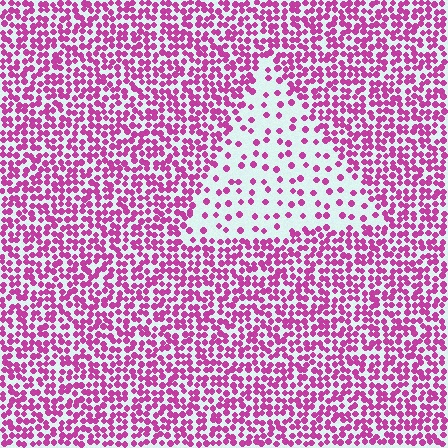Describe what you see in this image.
The image contains small magenta elements arranged at two different densities. A triangle-shaped region is visible where the elements are less densely packed than the surrounding area.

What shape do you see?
I see a triangle.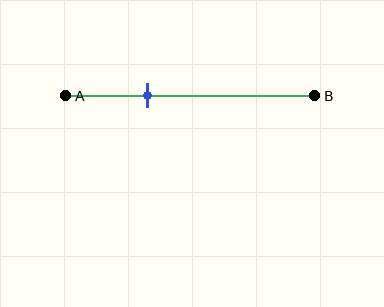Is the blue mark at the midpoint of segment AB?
No, the mark is at about 35% from A, not at the 50% midpoint.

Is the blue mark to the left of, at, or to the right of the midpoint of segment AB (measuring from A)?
The blue mark is to the left of the midpoint of segment AB.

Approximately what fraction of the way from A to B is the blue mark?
The blue mark is approximately 35% of the way from A to B.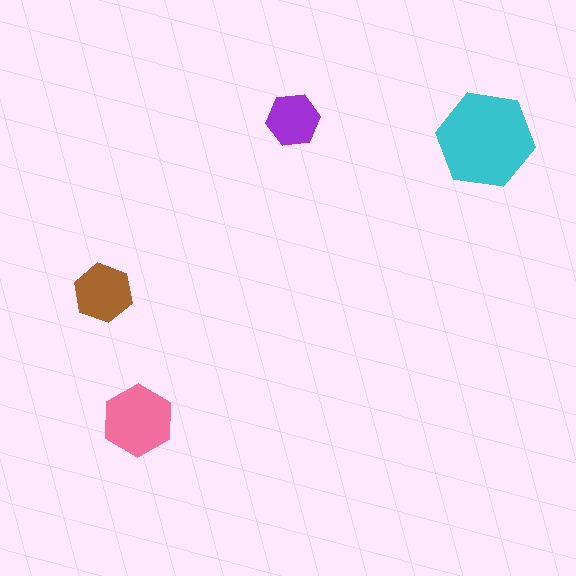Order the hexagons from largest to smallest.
the cyan one, the pink one, the brown one, the purple one.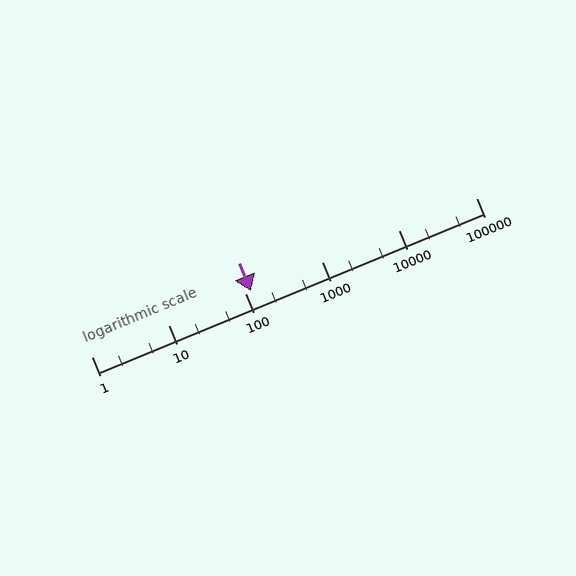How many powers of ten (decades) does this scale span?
The scale spans 5 decades, from 1 to 100000.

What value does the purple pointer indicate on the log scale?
The pointer indicates approximately 120.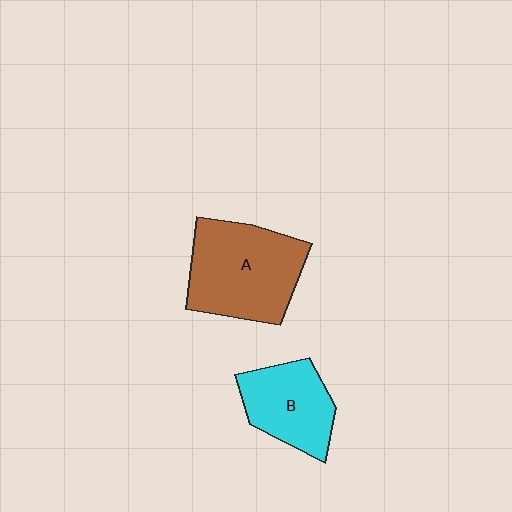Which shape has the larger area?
Shape A (brown).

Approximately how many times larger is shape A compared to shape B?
Approximately 1.5 times.